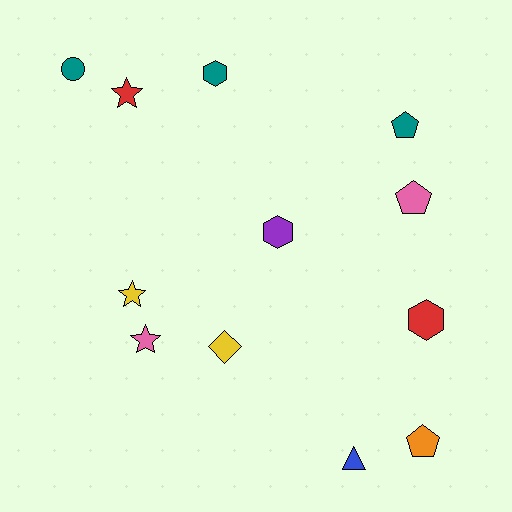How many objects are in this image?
There are 12 objects.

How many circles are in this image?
There is 1 circle.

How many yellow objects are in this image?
There are 2 yellow objects.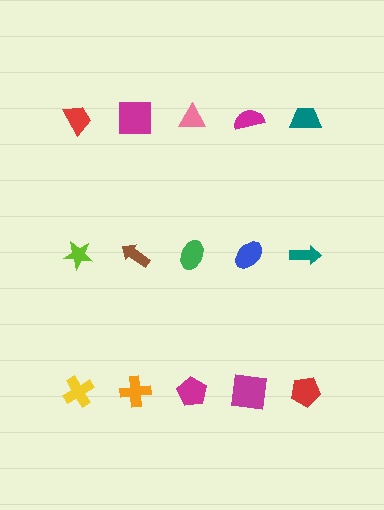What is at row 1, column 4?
A magenta semicircle.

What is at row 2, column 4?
A blue ellipse.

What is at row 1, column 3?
A pink triangle.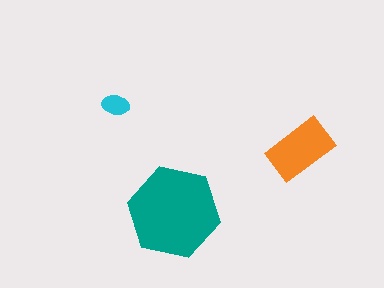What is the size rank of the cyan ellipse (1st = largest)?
3rd.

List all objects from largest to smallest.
The teal hexagon, the orange rectangle, the cyan ellipse.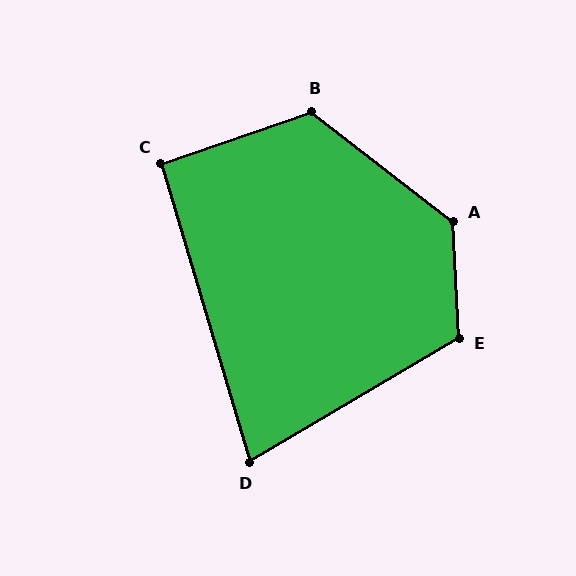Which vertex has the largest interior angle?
A, at approximately 131 degrees.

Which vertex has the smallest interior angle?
D, at approximately 76 degrees.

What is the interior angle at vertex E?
Approximately 118 degrees (obtuse).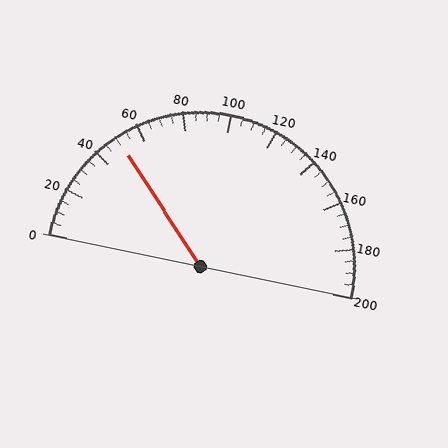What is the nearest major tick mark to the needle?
The nearest major tick mark is 40.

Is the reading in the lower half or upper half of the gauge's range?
The reading is in the lower half of the range (0 to 200).